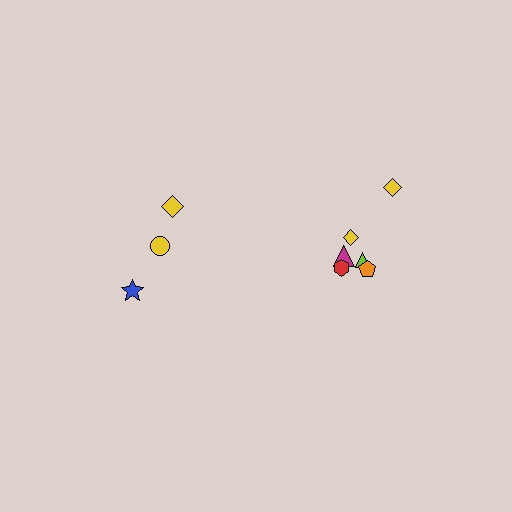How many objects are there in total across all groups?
There are 9 objects.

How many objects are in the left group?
There are 3 objects.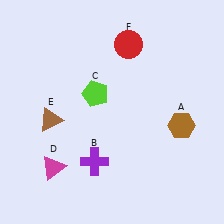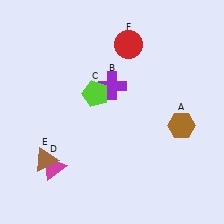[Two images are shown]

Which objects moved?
The objects that moved are: the purple cross (B), the brown triangle (E).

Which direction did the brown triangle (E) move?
The brown triangle (E) moved down.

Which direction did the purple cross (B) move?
The purple cross (B) moved up.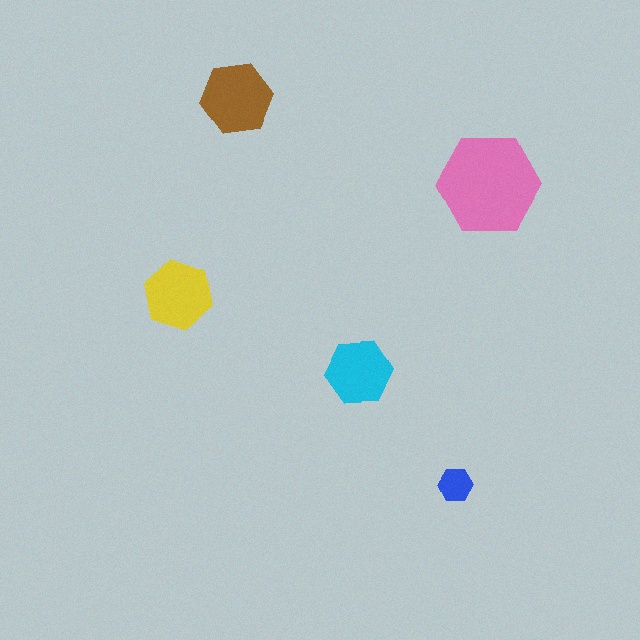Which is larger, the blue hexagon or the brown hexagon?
The brown one.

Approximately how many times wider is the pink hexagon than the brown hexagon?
About 1.5 times wider.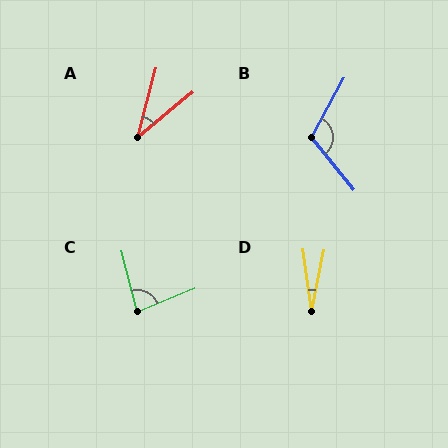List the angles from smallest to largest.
D (19°), A (35°), C (83°), B (112°).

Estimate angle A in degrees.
Approximately 35 degrees.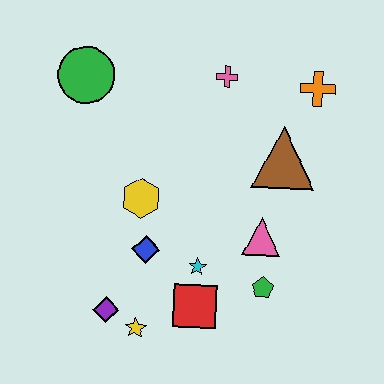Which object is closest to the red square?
The cyan star is closest to the red square.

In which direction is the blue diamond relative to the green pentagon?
The blue diamond is to the left of the green pentagon.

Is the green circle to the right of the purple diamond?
No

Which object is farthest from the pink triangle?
The green circle is farthest from the pink triangle.